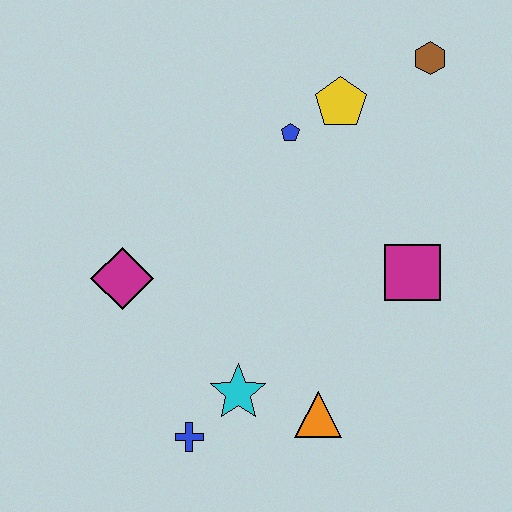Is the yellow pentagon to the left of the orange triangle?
No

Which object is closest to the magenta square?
The orange triangle is closest to the magenta square.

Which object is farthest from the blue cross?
The brown hexagon is farthest from the blue cross.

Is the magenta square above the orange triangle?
Yes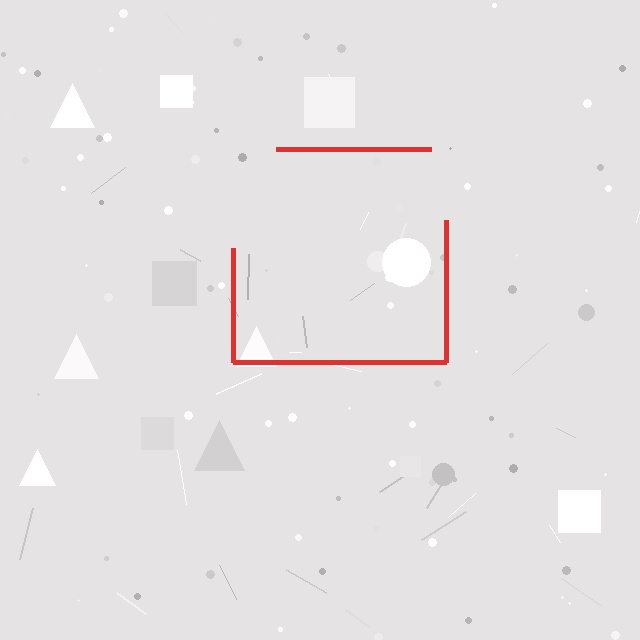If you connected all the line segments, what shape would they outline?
They would outline a square.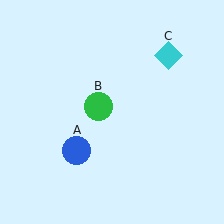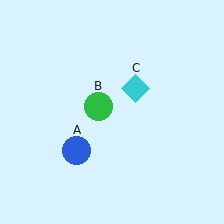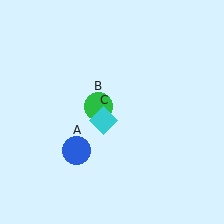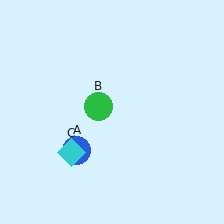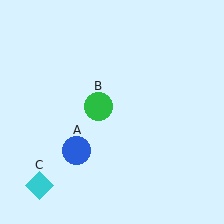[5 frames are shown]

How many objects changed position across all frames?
1 object changed position: cyan diamond (object C).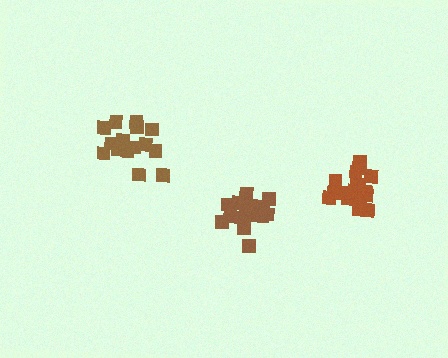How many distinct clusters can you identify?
There are 3 distinct clusters.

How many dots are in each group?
Group 1: 19 dots, Group 2: 16 dots, Group 3: 20 dots (55 total).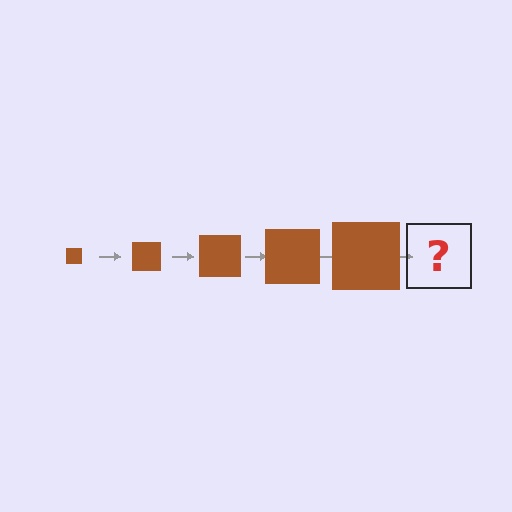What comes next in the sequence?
The next element should be a brown square, larger than the previous one.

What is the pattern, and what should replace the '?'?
The pattern is that the square gets progressively larger each step. The '?' should be a brown square, larger than the previous one.